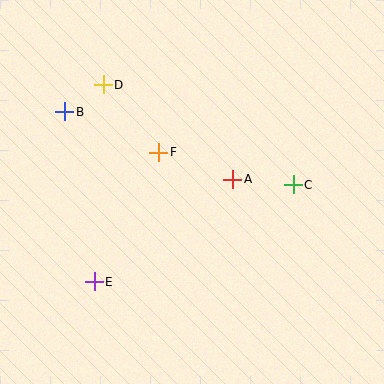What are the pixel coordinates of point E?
Point E is at (94, 282).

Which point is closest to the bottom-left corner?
Point E is closest to the bottom-left corner.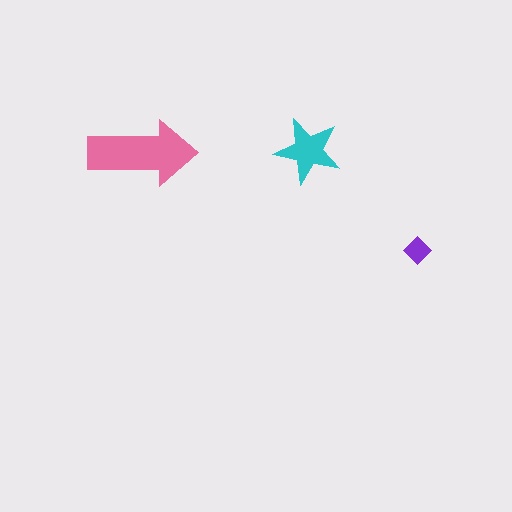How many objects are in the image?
There are 3 objects in the image.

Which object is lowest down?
The purple diamond is bottommost.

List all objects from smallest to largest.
The purple diamond, the cyan star, the pink arrow.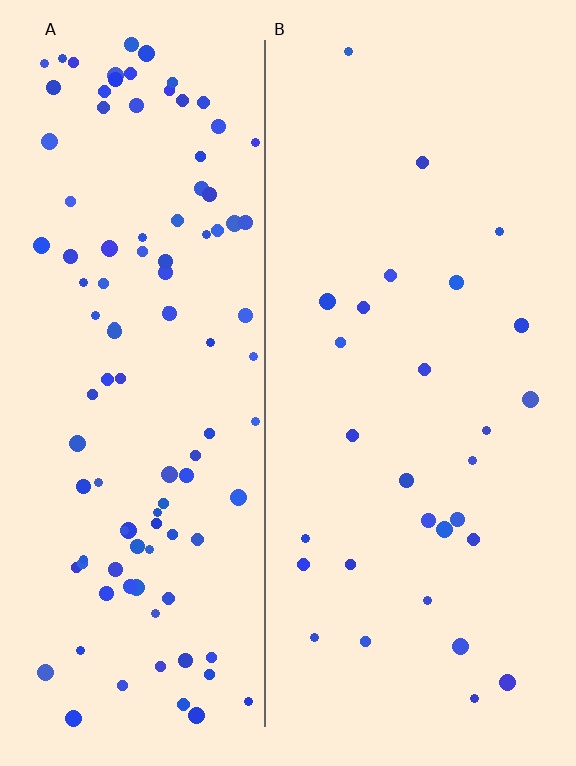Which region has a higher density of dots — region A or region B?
A (the left).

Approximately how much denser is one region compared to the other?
Approximately 3.7× — region A over region B.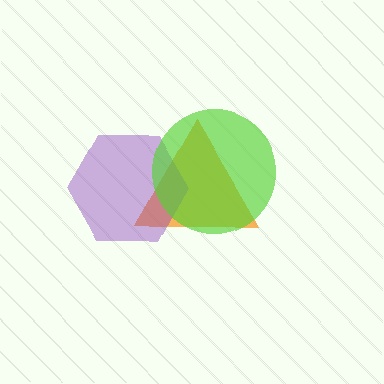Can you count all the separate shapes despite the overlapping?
Yes, there are 3 separate shapes.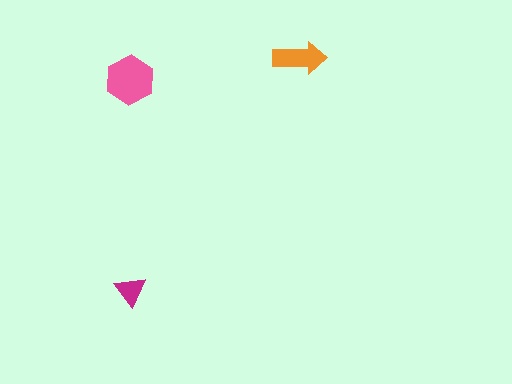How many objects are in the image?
There are 3 objects in the image.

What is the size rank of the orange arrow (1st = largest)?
2nd.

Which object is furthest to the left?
The pink hexagon is leftmost.